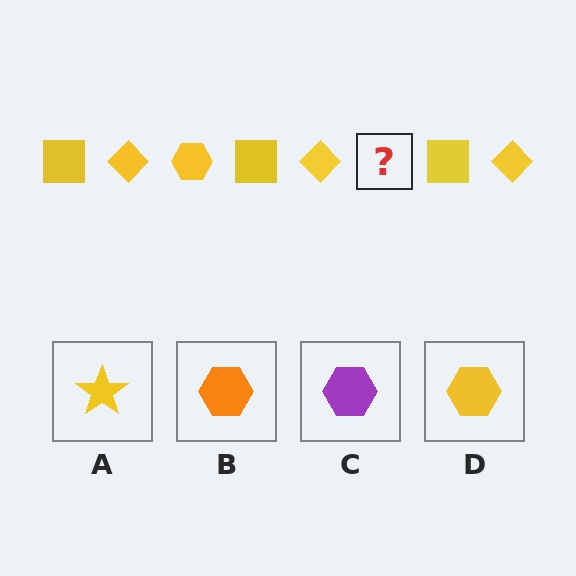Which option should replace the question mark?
Option D.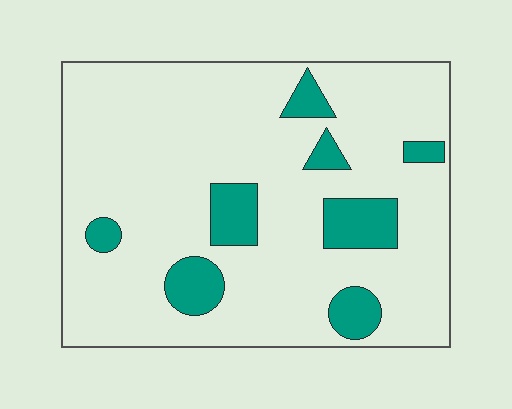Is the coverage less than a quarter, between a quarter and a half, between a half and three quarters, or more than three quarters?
Less than a quarter.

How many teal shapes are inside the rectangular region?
8.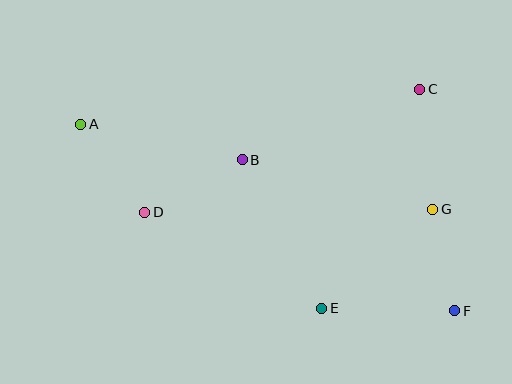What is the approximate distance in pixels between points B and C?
The distance between B and C is approximately 191 pixels.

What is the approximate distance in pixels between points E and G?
The distance between E and G is approximately 149 pixels.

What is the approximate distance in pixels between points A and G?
The distance between A and G is approximately 363 pixels.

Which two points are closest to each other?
Points F and G are closest to each other.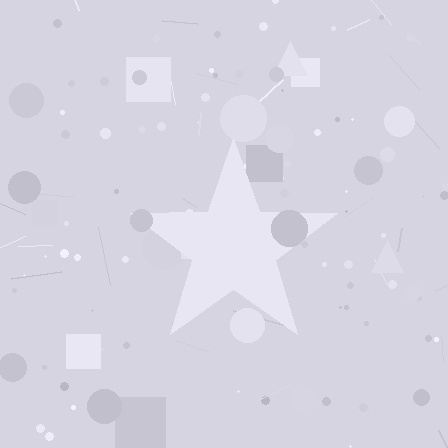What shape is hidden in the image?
A star is hidden in the image.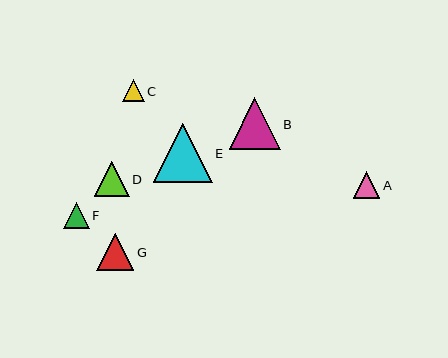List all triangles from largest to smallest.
From largest to smallest: E, B, G, D, A, F, C.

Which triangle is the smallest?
Triangle C is the smallest with a size of approximately 22 pixels.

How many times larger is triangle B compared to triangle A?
Triangle B is approximately 2.0 times the size of triangle A.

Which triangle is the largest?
Triangle E is the largest with a size of approximately 59 pixels.